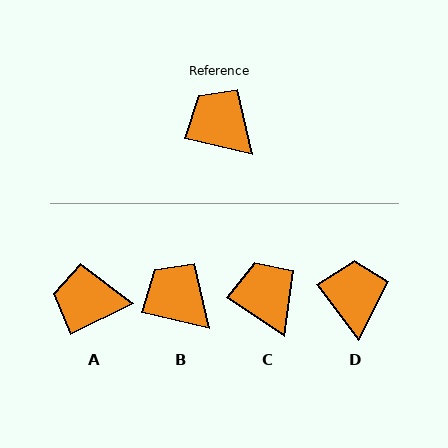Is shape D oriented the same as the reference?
No, it is off by about 40 degrees.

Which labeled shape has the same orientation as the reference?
B.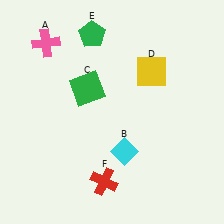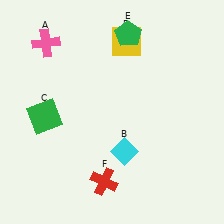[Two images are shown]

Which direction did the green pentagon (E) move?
The green pentagon (E) moved right.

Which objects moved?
The objects that moved are: the green square (C), the yellow square (D), the green pentagon (E).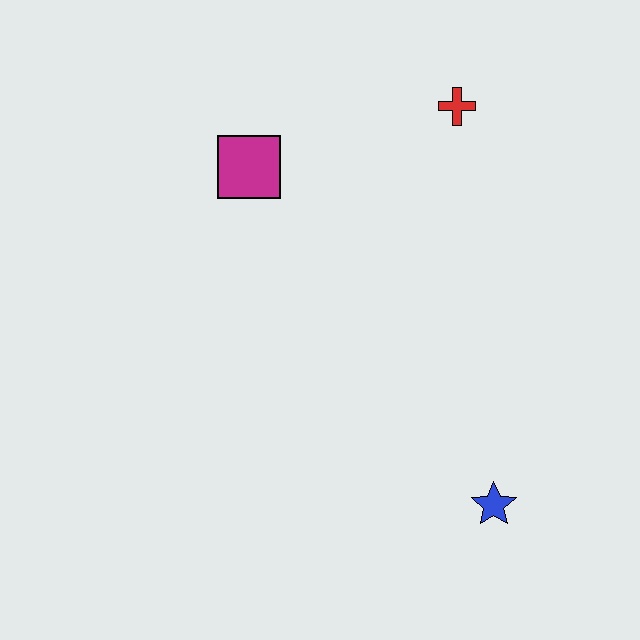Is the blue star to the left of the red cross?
No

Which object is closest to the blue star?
The red cross is closest to the blue star.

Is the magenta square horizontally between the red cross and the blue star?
No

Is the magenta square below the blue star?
No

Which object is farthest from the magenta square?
The blue star is farthest from the magenta square.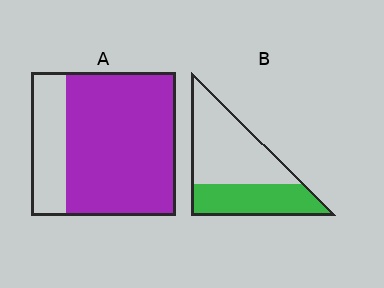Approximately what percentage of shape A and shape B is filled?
A is approximately 75% and B is approximately 40%.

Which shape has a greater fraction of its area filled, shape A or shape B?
Shape A.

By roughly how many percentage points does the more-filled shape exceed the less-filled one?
By roughly 35 percentage points (A over B).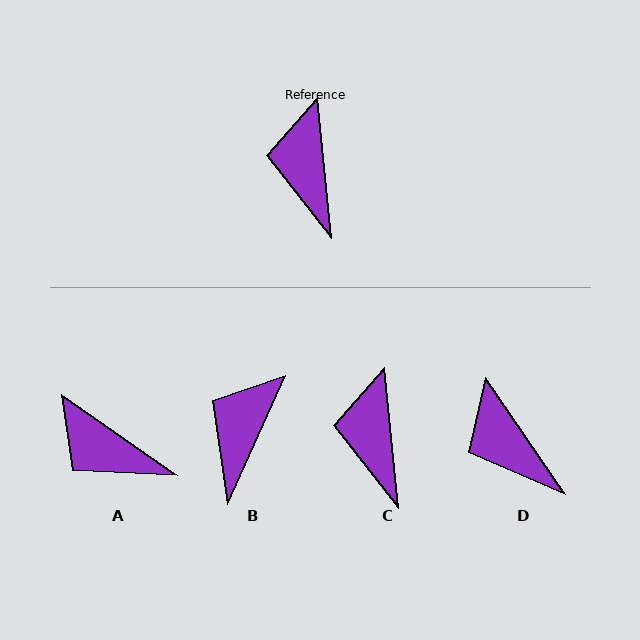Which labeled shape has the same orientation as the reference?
C.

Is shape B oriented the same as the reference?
No, it is off by about 30 degrees.